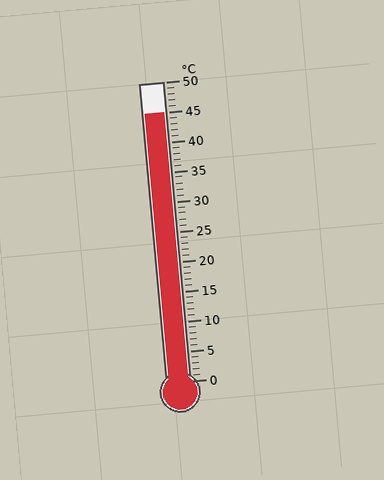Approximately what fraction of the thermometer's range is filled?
The thermometer is filled to approximately 90% of its range.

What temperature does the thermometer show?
The thermometer shows approximately 45°C.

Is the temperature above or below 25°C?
The temperature is above 25°C.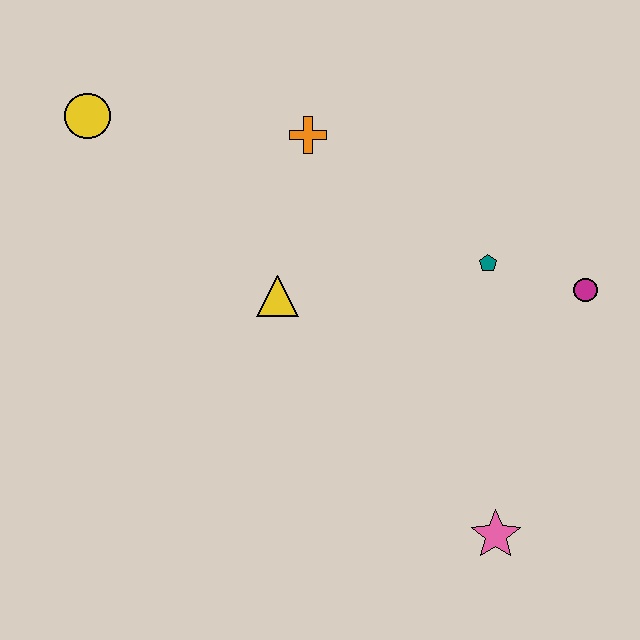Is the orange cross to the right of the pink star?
No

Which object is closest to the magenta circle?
The teal pentagon is closest to the magenta circle.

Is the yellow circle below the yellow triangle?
No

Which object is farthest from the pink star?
The yellow circle is farthest from the pink star.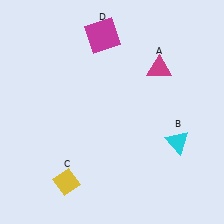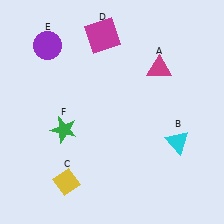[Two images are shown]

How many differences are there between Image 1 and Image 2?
There are 2 differences between the two images.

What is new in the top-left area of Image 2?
A purple circle (E) was added in the top-left area of Image 2.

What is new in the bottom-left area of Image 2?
A green star (F) was added in the bottom-left area of Image 2.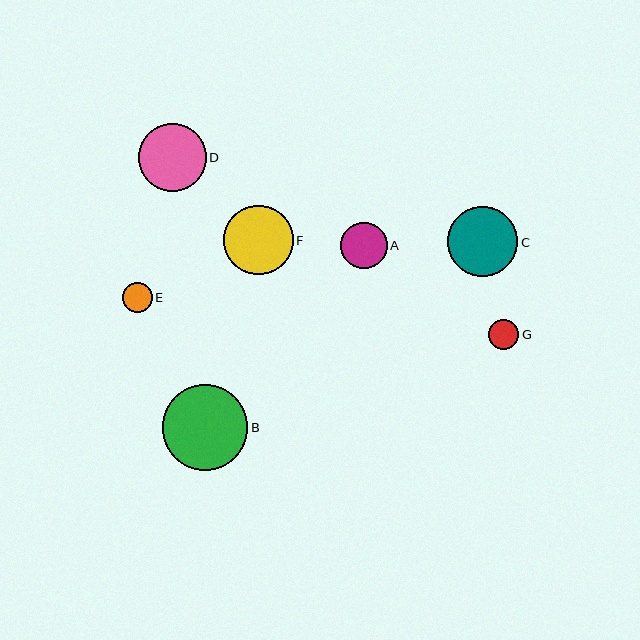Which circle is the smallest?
Circle E is the smallest with a size of approximately 30 pixels.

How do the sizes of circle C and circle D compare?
Circle C and circle D are approximately the same size.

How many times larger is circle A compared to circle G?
Circle A is approximately 1.5 times the size of circle G.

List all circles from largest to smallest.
From largest to smallest: B, C, F, D, A, G, E.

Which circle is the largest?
Circle B is the largest with a size of approximately 85 pixels.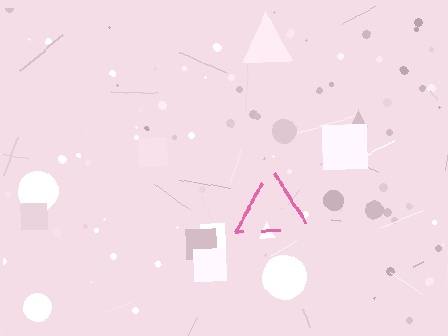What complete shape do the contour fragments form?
The contour fragments form a triangle.